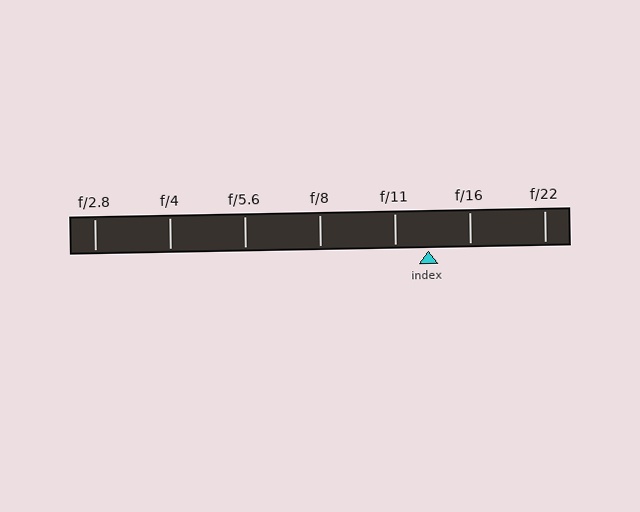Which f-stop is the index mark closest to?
The index mark is closest to f/11.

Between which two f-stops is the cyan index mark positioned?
The index mark is between f/11 and f/16.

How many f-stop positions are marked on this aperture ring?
There are 7 f-stop positions marked.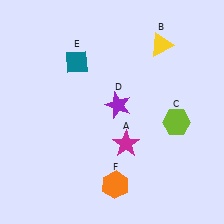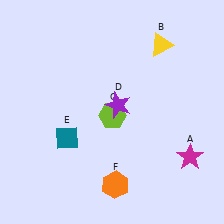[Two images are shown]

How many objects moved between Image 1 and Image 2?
3 objects moved between the two images.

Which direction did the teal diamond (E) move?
The teal diamond (E) moved down.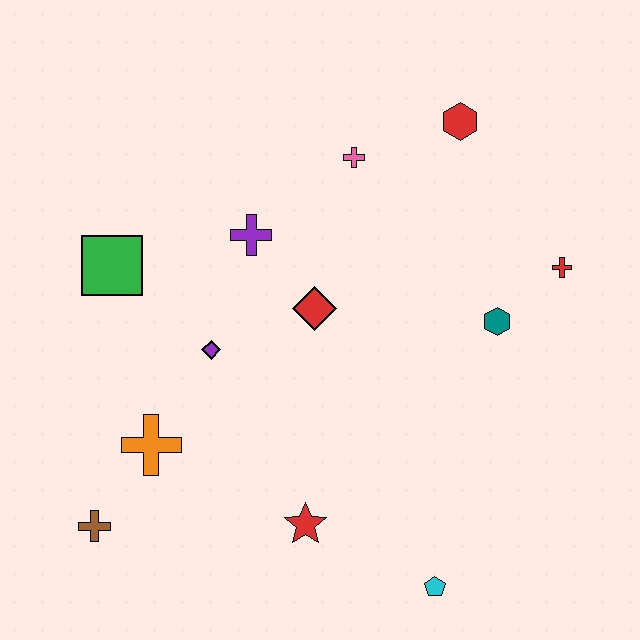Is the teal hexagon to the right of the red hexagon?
Yes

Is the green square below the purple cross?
Yes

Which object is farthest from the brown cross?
The red hexagon is farthest from the brown cross.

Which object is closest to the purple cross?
The red diamond is closest to the purple cross.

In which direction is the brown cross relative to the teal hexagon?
The brown cross is to the left of the teal hexagon.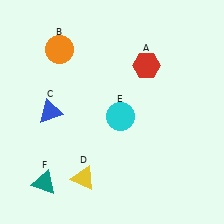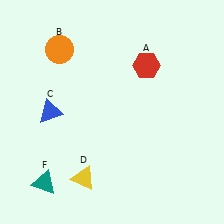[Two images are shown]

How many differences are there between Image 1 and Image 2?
There is 1 difference between the two images.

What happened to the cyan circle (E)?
The cyan circle (E) was removed in Image 2. It was in the bottom-right area of Image 1.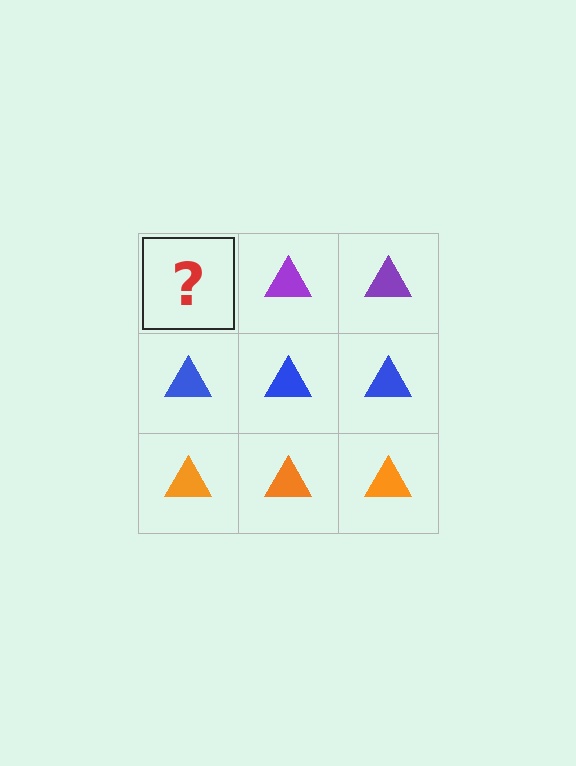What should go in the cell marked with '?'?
The missing cell should contain a purple triangle.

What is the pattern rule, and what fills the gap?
The rule is that each row has a consistent color. The gap should be filled with a purple triangle.